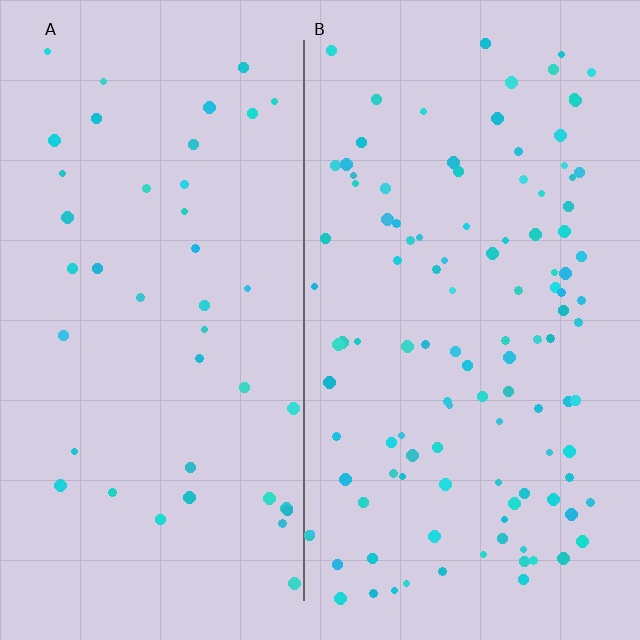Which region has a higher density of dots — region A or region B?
B (the right).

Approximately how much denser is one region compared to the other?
Approximately 2.7× — region B over region A.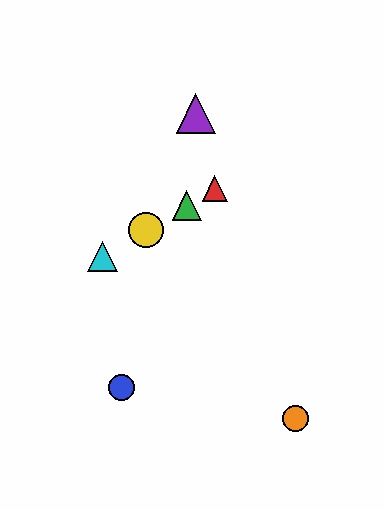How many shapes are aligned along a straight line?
4 shapes (the red triangle, the green triangle, the yellow circle, the cyan triangle) are aligned along a straight line.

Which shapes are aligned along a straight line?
The red triangle, the green triangle, the yellow circle, the cyan triangle are aligned along a straight line.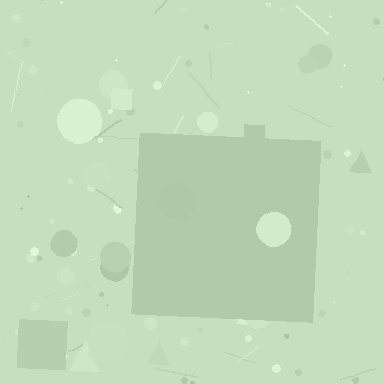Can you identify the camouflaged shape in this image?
The camouflaged shape is a square.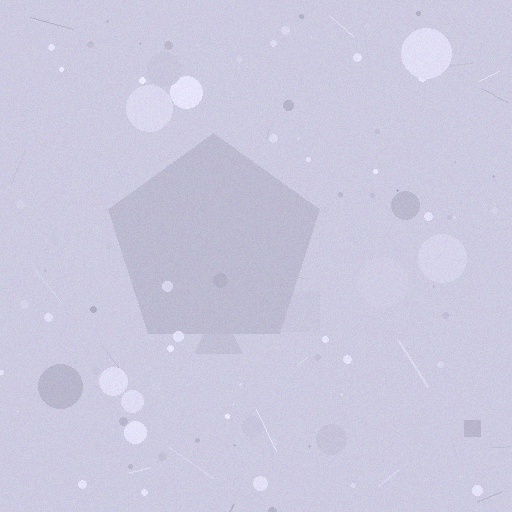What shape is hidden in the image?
A pentagon is hidden in the image.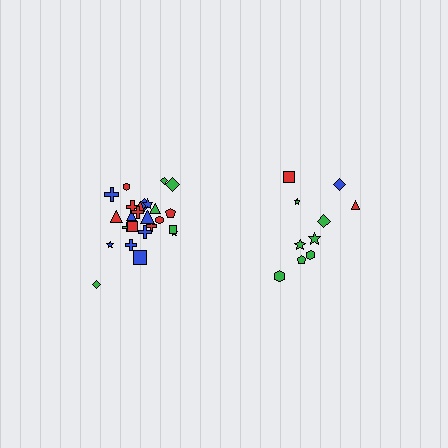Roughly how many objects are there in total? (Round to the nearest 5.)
Roughly 35 objects in total.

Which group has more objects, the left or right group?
The left group.